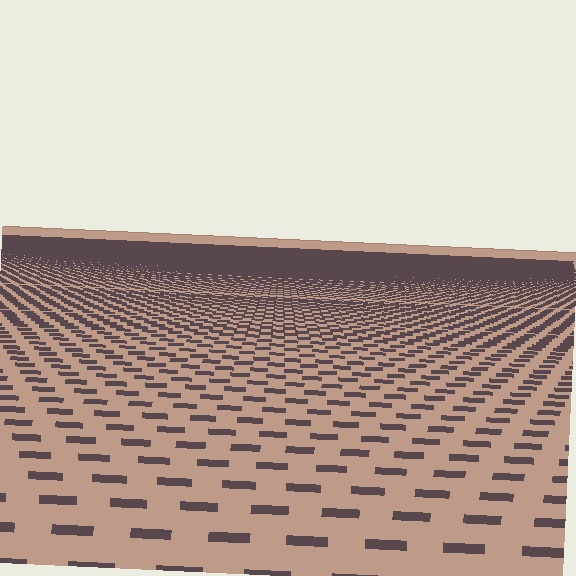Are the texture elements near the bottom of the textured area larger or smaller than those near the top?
Larger. Near the bottom, elements are closer to the viewer and appear at a bigger on-screen size.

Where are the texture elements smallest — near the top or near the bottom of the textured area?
Near the top.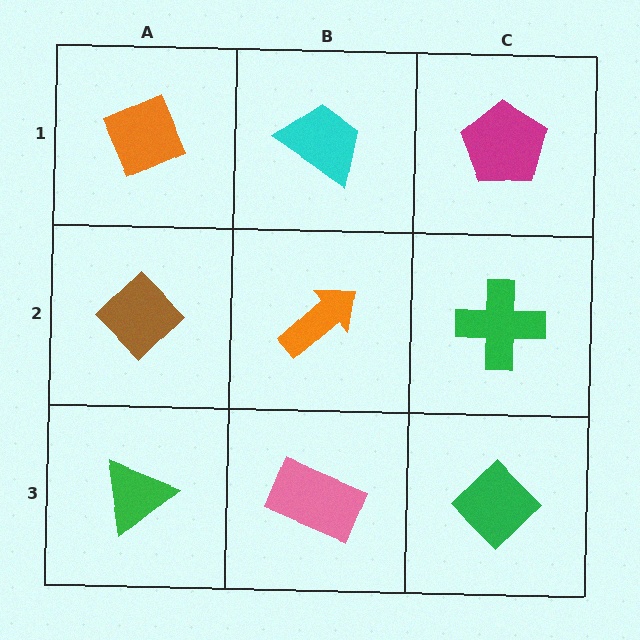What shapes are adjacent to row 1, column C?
A green cross (row 2, column C), a cyan trapezoid (row 1, column B).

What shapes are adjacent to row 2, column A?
An orange diamond (row 1, column A), a green triangle (row 3, column A), an orange arrow (row 2, column B).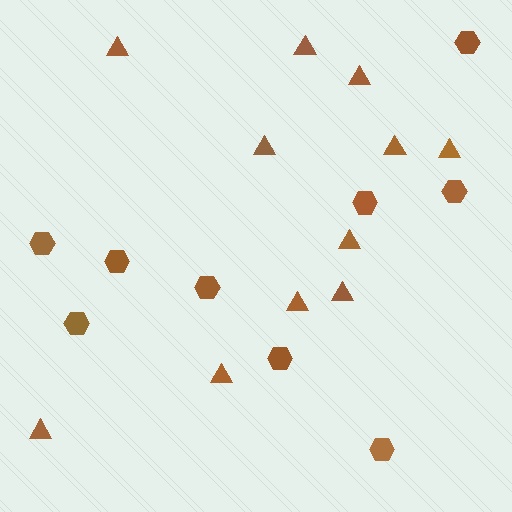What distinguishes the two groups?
There are 2 groups: one group of hexagons (9) and one group of triangles (11).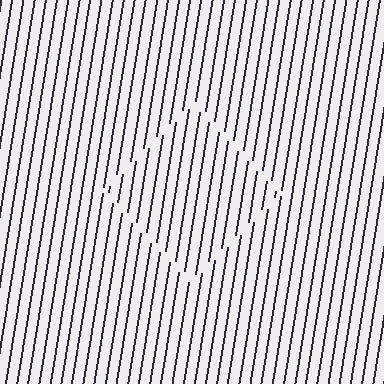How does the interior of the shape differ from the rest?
The interior of the shape contains the same grating, shifted by half a period — the contour is defined by the phase discontinuity where line-ends from the inner and outer gratings abut.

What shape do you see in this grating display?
An illusory square. The interior of the shape contains the same grating, shifted by half a period — the contour is defined by the phase discontinuity where line-ends from the inner and outer gratings abut.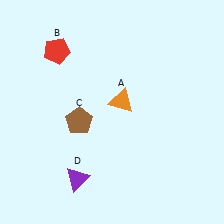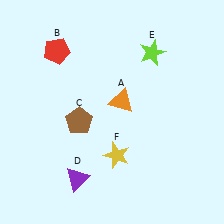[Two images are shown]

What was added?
A lime star (E), a yellow star (F) were added in Image 2.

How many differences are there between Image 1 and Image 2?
There are 2 differences between the two images.